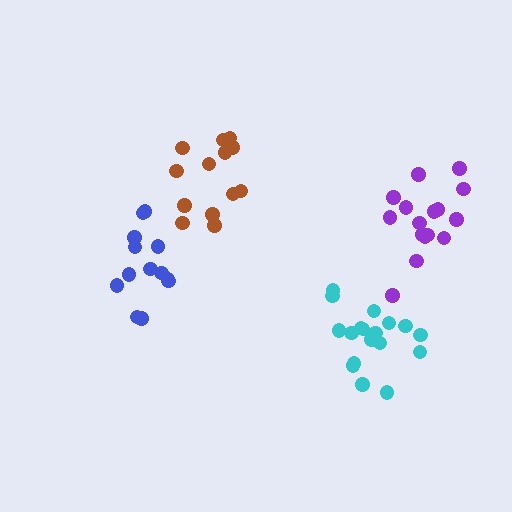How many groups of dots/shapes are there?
There are 4 groups.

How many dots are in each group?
Group 1: 13 dots, Group 2: 16 dots, Group 3: 18 dots, Group 4: 13 dots (60 total).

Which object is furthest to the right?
The purple cluster is rightmost.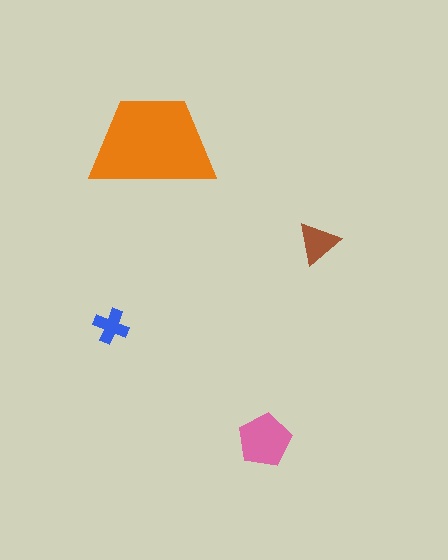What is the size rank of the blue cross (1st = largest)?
4th.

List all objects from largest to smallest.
The orange trapezoid, the pink pentagon, the brown triangle, the blue cross.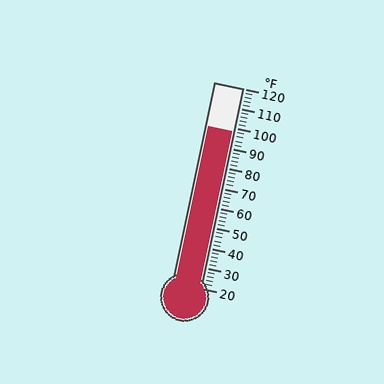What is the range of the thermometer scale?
The thermometer scale ranges from 20°F to 120°F.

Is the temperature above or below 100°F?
The temperature is below 100°F.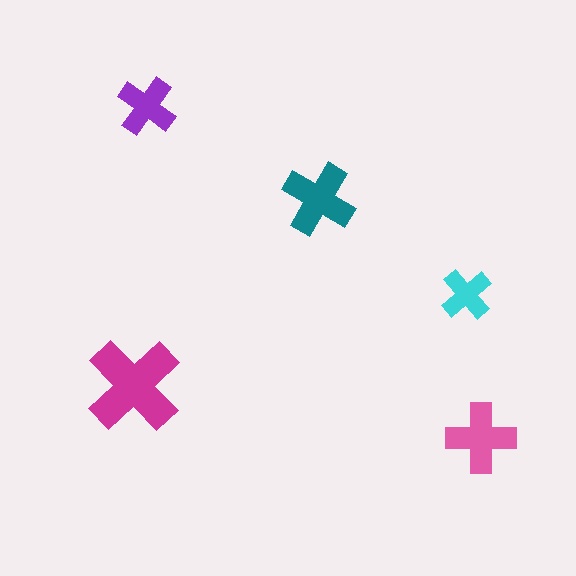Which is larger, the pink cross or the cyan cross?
The pink one.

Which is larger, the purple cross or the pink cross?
The pink one.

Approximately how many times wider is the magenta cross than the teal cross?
About 1.5 times wider.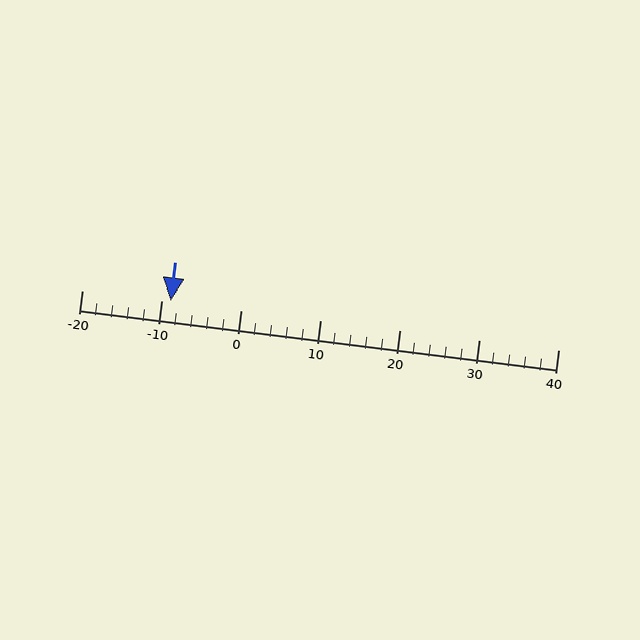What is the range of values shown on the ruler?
The ruler shows values from -20 to 40.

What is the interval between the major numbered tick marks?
The major tick marks are spaced 10 units apart.